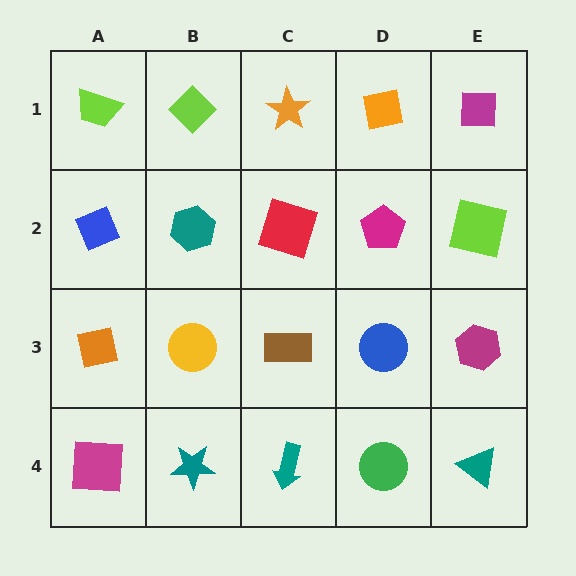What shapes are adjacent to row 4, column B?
A yellow circle (row 3, column B), a magenta square (row 4, column A), a teal arrow (row 4, column C).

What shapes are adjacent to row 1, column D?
A magenta pentagon (row 2, column D), an orange star (row 1, column C), a magenta square (row 1, column E).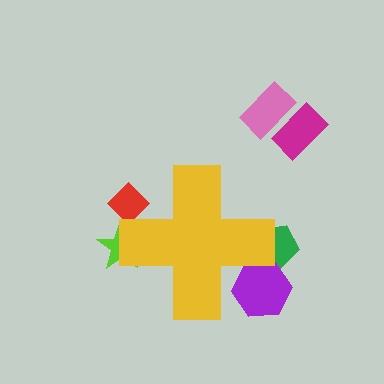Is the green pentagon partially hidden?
Yes, the green pentagon is partially hidden behind the yellow cross.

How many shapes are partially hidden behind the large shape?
4 shapes are partially hidden.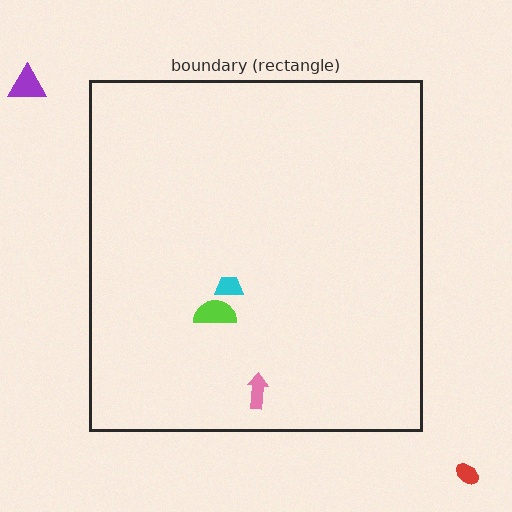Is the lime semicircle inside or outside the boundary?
Inside.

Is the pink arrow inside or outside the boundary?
Inside.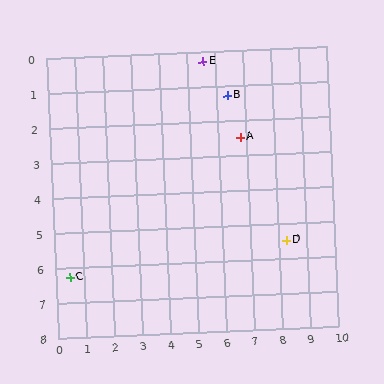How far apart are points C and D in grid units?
Points C and D are about 7.8 grid units apart.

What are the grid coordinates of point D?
Point D is at approximately (8.3, 5.5).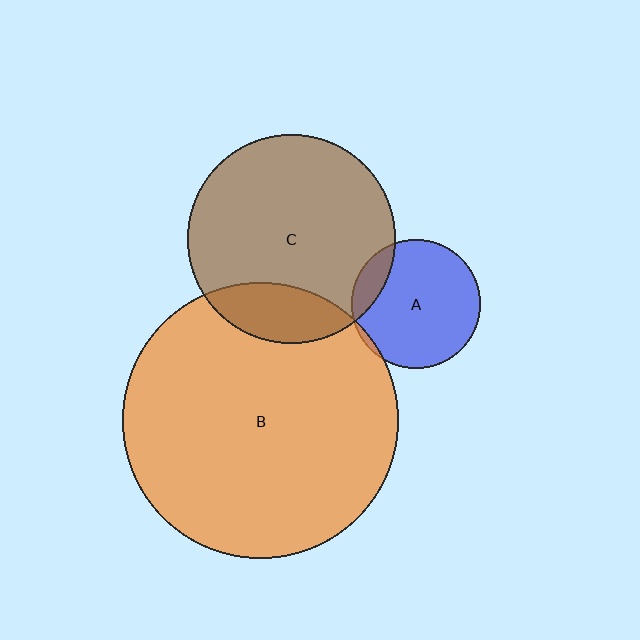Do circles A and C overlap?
Yes.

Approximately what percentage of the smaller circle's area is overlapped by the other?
Approximately 15%.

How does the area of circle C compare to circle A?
Approximately 2.6 times.